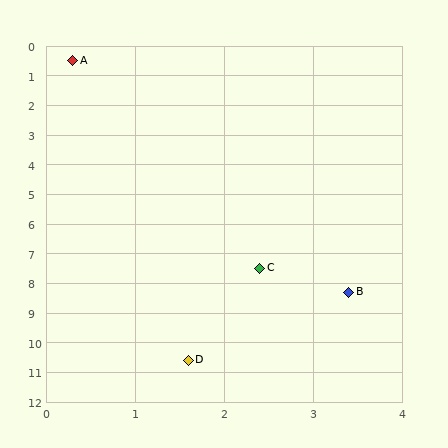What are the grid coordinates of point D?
Point D is at approximately (1.6, 10.6).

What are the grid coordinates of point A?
Point A is at approximately (0.3, 0.5).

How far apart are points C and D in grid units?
Points C and D are about 3.2 grid units apart.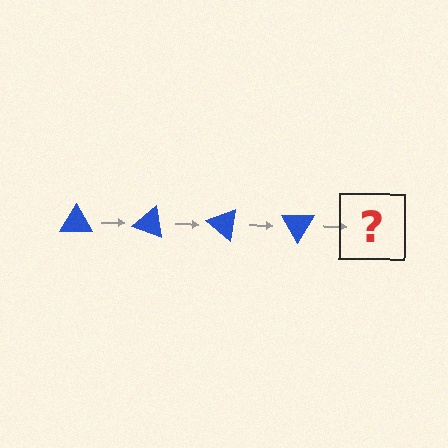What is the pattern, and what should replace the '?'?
The pattern is that the triangle rotates 20 degrees each step. The '?' should be a blue triangle rotated 80 degrees.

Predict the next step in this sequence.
The next step is a blue triangle rotated 80 degrees.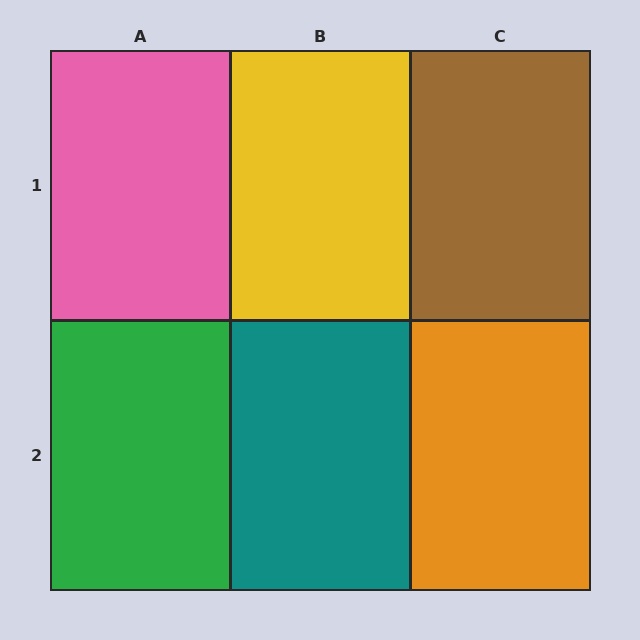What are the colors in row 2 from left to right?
Green, teal, orange.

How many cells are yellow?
1 cell is yellow.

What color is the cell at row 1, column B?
Yellow.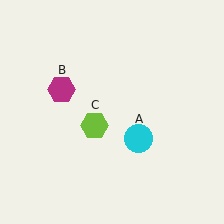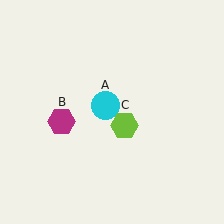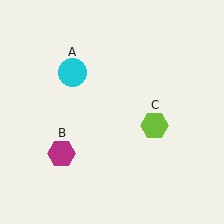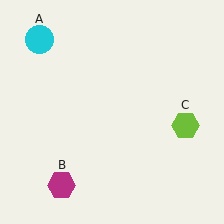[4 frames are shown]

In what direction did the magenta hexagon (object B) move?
The magenta hexagon (object B) moved down.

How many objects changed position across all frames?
3 objects changed position: cyan circle (object A), magenta hexagon (object B), lime hexagon (object C).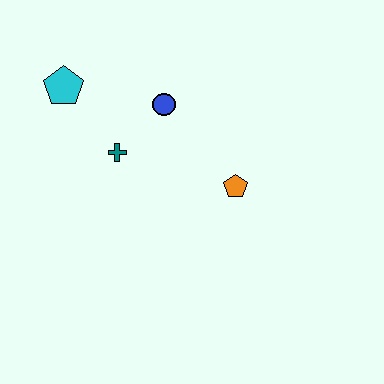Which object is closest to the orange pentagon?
The blue circle is closest to the orange pentagon.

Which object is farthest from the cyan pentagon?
The orange pentagon is farthest from the cyan pentagon.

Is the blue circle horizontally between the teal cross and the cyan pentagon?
No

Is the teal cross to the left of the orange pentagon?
Yes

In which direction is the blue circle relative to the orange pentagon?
The blue circle is above the orange pentagon.